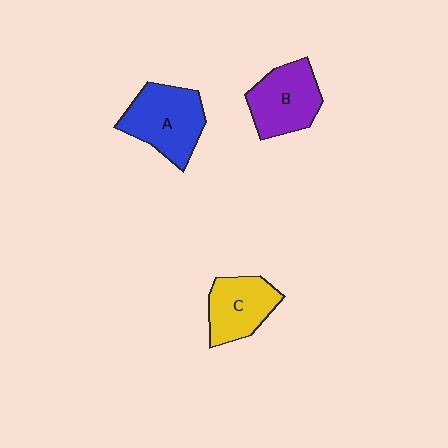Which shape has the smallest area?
Shape C (yellow).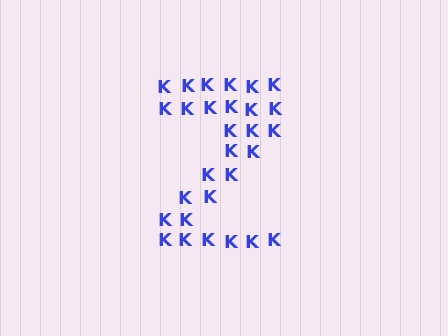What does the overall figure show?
The overall figure shows the letter Z.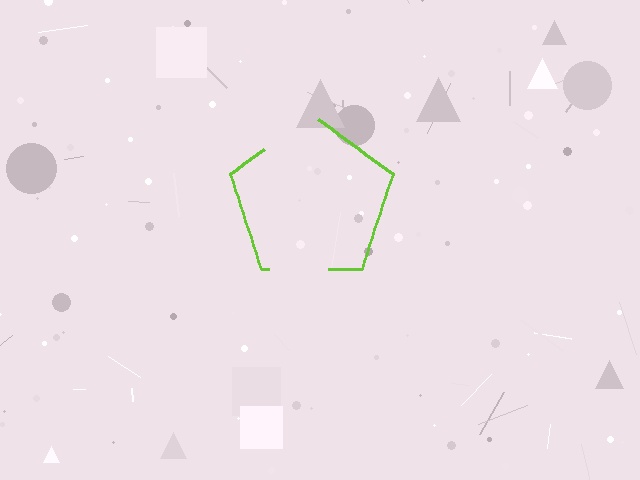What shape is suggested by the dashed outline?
The dashed outline suggests a pentagon.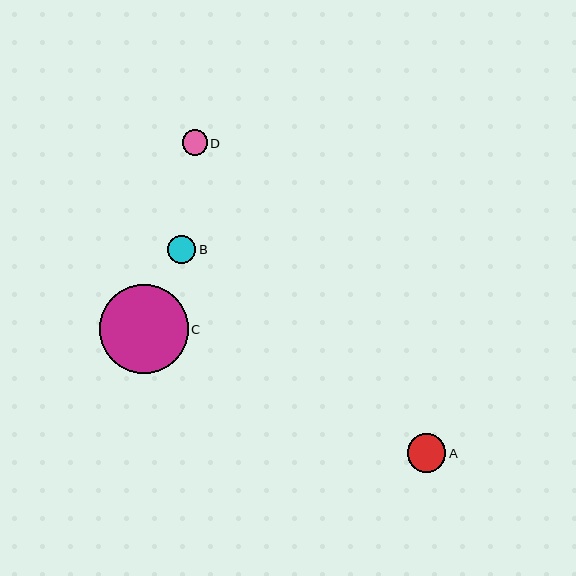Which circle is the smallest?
Circle D is the smallest with a size of approximately 25 pixels.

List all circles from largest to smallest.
From largest to smallest: C, A, B, D.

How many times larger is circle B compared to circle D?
Circle B is approximately 1.1 times the size of circle D.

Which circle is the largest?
Circle C is the largest with a size of approximately 88 pixels.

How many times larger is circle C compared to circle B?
Circle C is approximately 3.2 times the size of circle B.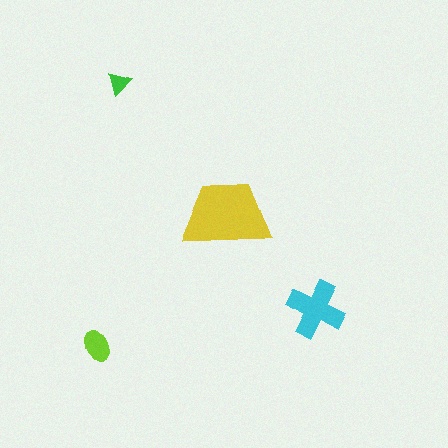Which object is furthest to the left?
The lime ellipse is leftmost.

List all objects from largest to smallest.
The yellow trapezoid, the cyan cross, the lime ellipse, the green triangle.